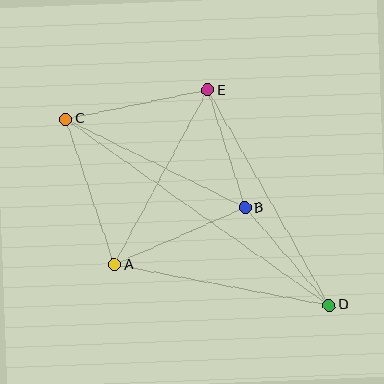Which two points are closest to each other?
Points B and E are closest to each other.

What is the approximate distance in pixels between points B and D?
The distance between B and D is approximately 129 pixels.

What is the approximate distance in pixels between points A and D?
The distance between A and D is approximately 219 pixels.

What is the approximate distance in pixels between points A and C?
The distance between A and C is approximately 154 pixels.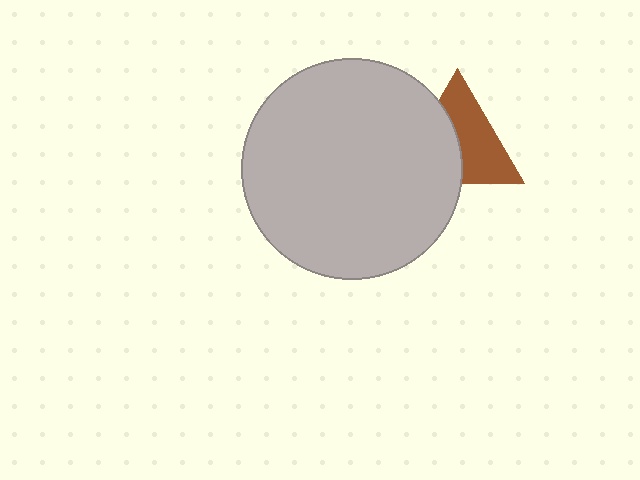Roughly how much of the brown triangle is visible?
About half of it is visible (roughly 55%).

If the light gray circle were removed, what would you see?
You would see the complete brown triangle.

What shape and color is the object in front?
The object in front is a light gray circle.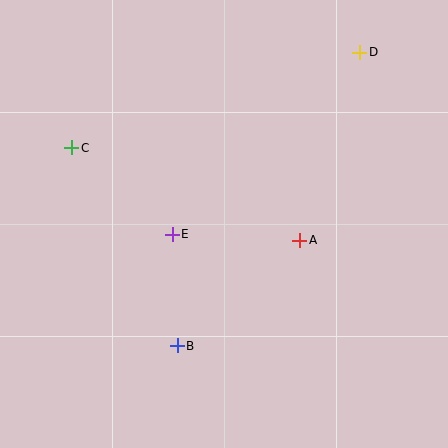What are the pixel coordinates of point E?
Point E is at (172, 234).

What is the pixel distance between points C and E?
The distance between C and E is 132 pixels.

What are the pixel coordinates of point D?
Point D is at (360, 52).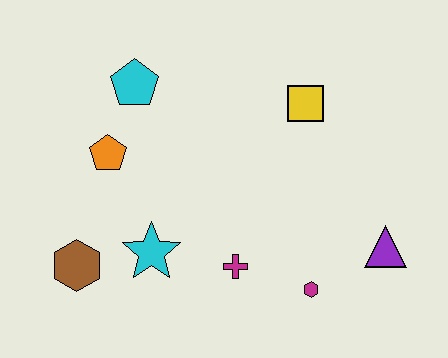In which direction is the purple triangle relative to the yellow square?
The purple triangle is below the yellow square.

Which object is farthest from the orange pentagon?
The purple triangle is farthest from the orange pentagon.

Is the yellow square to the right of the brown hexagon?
Yes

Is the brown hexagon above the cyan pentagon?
No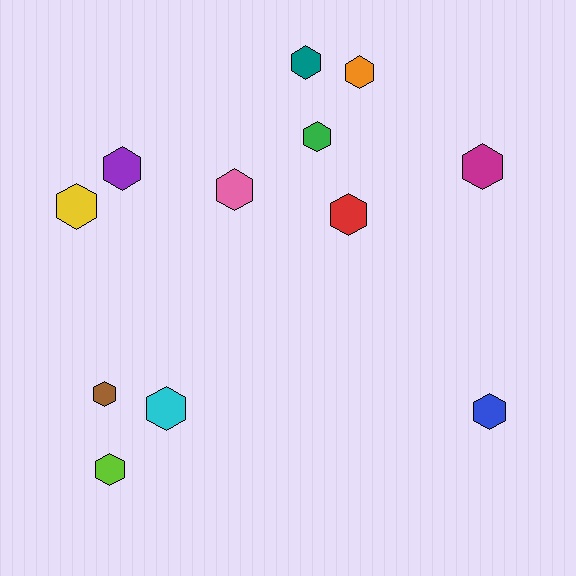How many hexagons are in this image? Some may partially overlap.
There are 12 hexagons.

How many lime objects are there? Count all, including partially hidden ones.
There is 1 lime object.